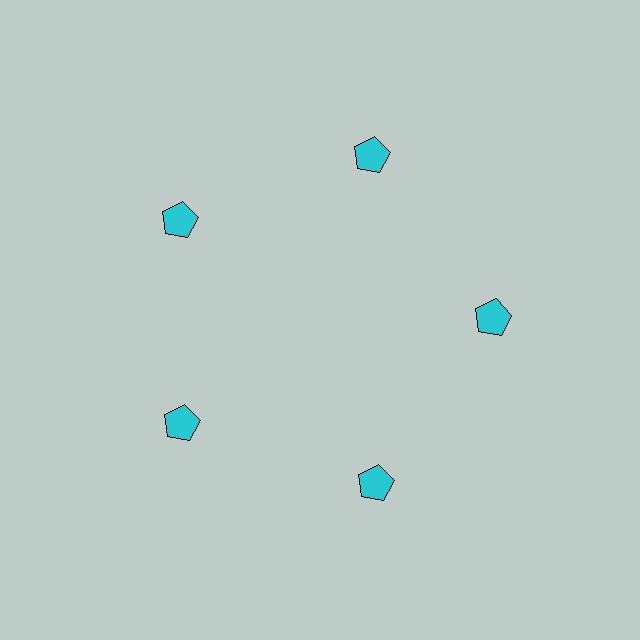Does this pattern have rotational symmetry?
Yes, this pattern has 5-fold rotational symmetry. It looks the same after rotating 72 degrees around the center.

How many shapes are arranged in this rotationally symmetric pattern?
There are 5 shapes, arranged in 5 groups of 1.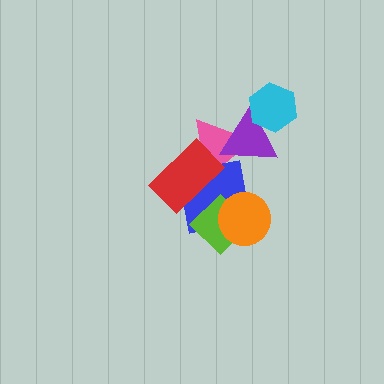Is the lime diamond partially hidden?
Yes, it is partially covered by another shape.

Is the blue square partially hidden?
Yes, it is partially covered by another shape.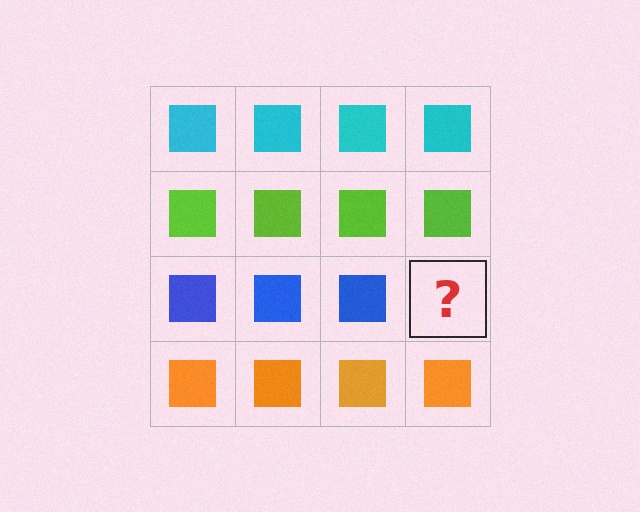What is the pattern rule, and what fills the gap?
The rule is that each row has a consistent color. The gap should be filled with a blue square.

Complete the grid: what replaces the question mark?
The question mark should be replaced with a blue square.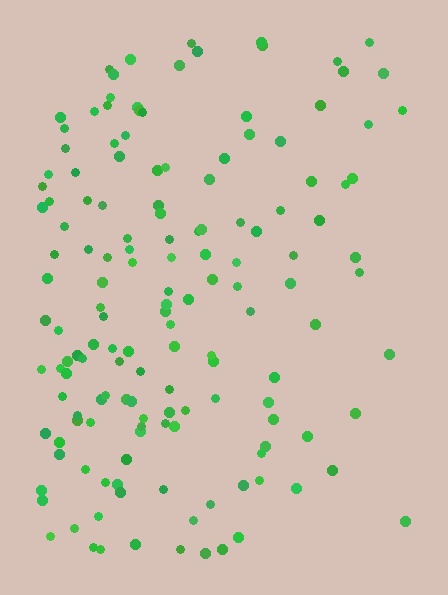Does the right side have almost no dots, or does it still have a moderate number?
Still a moderate number, just noticeably fewer than the left.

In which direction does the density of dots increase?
From right to left, with the left side densest.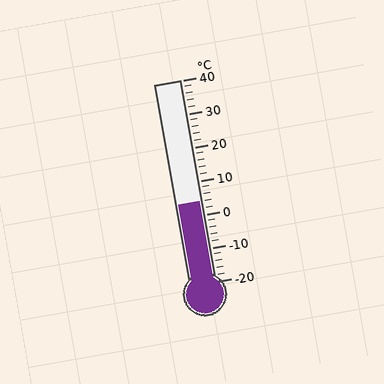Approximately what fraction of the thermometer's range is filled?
The thermometer is filled to approximately 40% of its range.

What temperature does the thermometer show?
The thermometer shows approximately 4°C.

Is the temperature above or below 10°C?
The temperature is below 10°C.